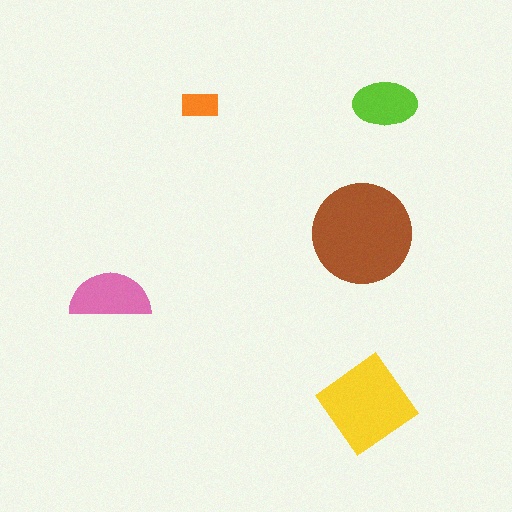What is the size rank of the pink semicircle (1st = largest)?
3rd.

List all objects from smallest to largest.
The orange rectangle, the lime ellipse, the pink semicircle, the yellow diamond, the brown circle.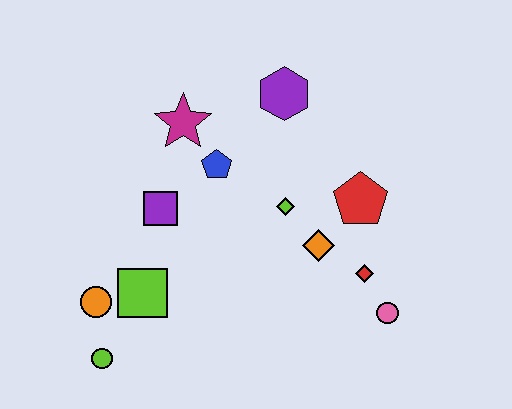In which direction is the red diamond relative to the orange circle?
The red diamond is to the right of the orange circle.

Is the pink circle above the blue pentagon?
No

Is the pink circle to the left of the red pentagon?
No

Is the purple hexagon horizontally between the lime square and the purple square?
No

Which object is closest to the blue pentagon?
The magenta star is closest to the blue pentagon.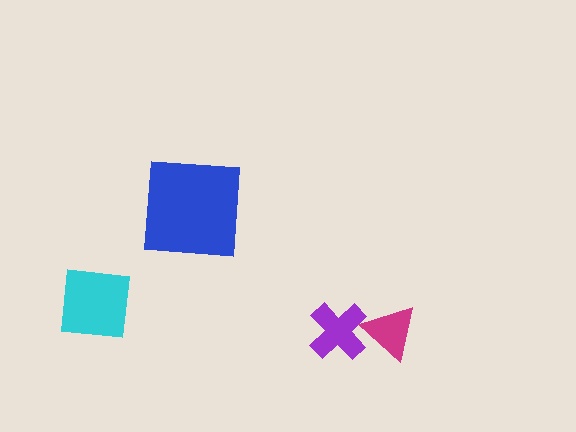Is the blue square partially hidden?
No, no other shape covers it.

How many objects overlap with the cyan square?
0 objects overlap with the cyan square.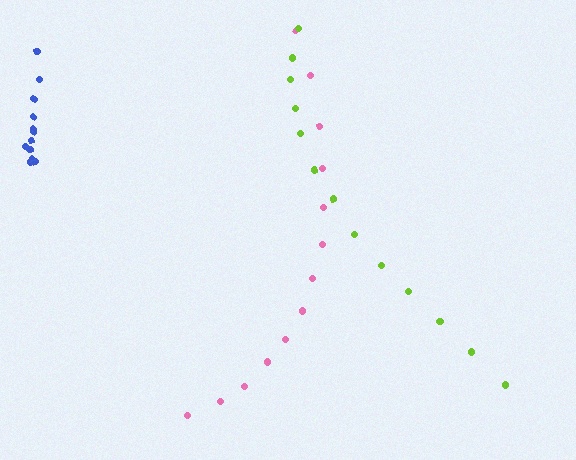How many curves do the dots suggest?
There are 3 distinct paths.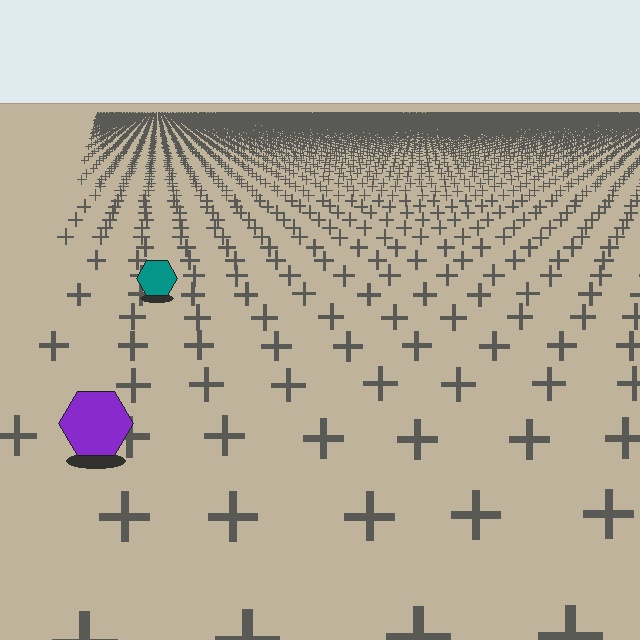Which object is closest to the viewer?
The purple hexagon is closest. The texture marks near it are larger and more spread out.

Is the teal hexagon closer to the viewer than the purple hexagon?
No. The purple hexagon is closer — you can tell from the texture gradient: the ground texture is coarser near it.